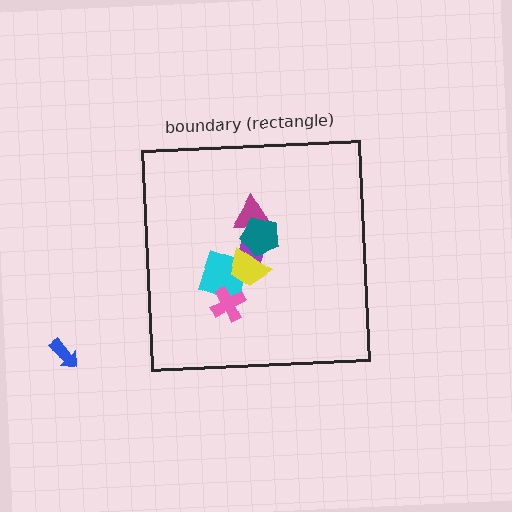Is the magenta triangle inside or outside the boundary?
Inside.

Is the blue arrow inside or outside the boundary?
Outside.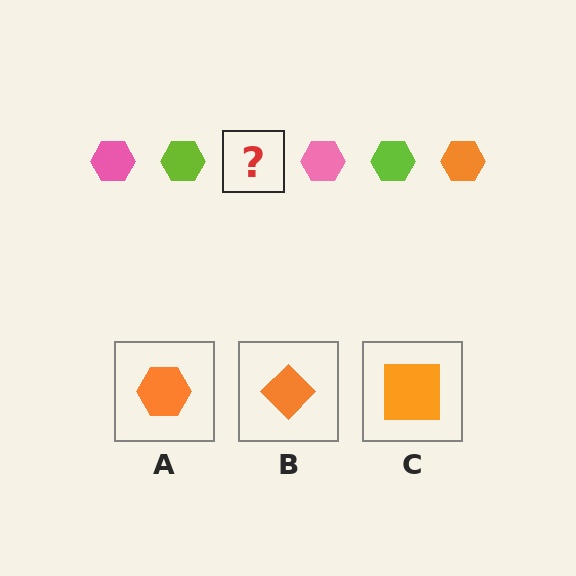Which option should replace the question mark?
Option A.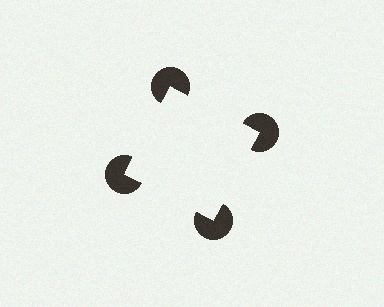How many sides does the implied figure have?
4 sides.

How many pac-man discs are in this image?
There are 4 — one at each vertex of the illusory square.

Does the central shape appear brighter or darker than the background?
It typically appears slightly brighter than the background, even though no actual brightness change is drawn.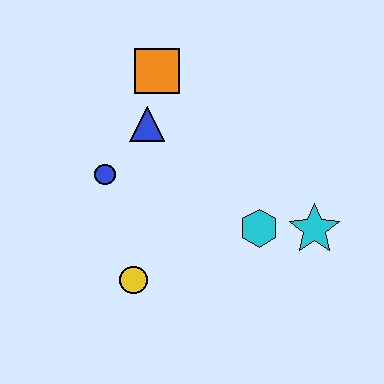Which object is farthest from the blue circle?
The cyan star is farthest from the blue circle.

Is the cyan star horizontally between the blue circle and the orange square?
No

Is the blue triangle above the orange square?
No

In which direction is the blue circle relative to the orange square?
The blue circle is below the orange square.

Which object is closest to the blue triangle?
The orange square is closest to the blue triangle.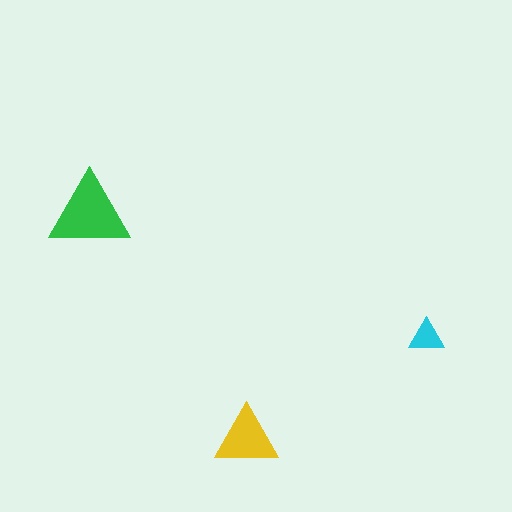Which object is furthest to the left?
The green triangle is leftmost.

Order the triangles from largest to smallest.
the green one, the yellow one, the cyan one.